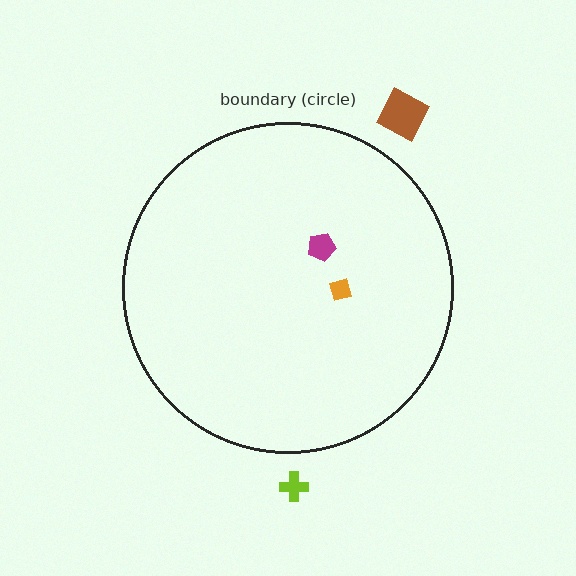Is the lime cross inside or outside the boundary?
Outside.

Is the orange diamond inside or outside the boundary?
Inside.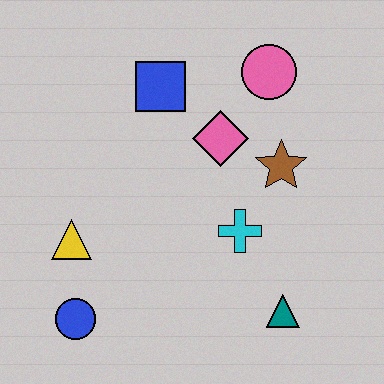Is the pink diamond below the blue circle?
No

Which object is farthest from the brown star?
The blue circle is farthest from the brown star.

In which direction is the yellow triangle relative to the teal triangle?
The yellow triangle is to the left of the teal triangle.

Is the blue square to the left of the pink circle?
Yes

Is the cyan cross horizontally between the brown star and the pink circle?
No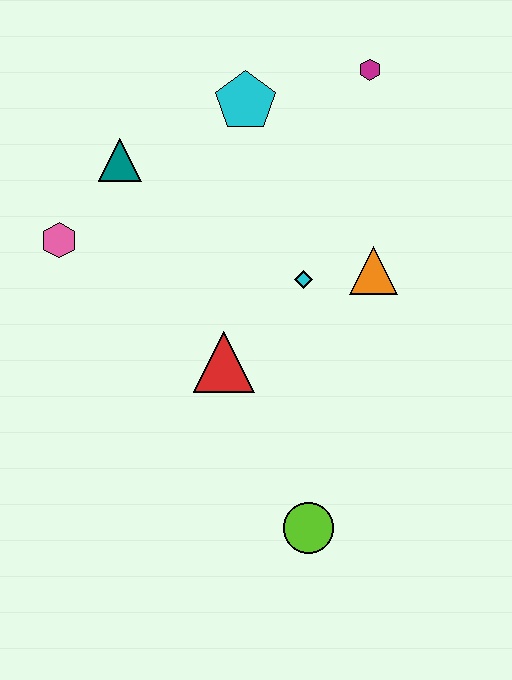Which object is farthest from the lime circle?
The magenta hexagon is farthest from the lime circle.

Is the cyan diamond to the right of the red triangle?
Yes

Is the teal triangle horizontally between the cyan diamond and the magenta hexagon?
No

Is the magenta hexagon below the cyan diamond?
No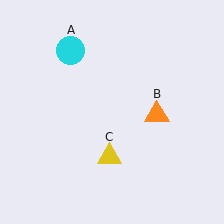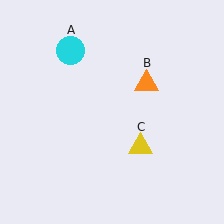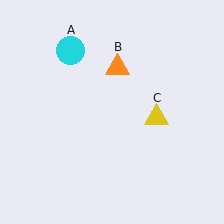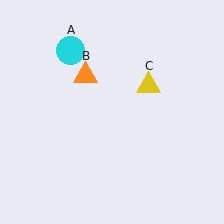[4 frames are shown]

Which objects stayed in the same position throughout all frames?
Cyan circle (object A) remained stationary.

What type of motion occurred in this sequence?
The orange triangle (object B), yellow triangle (object C) rotated counterclockwise around the center of the scene.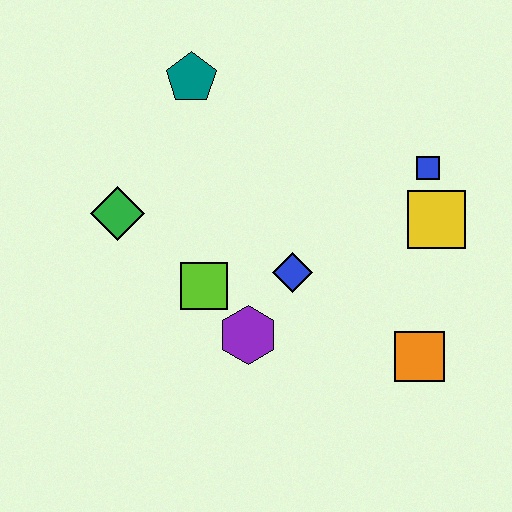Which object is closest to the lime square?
The purple hexagon is closest to the lime square.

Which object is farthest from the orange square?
The teal pentagon is farthest from the orange square.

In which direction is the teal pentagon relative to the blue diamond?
The teal pentagon is above the blue diamond.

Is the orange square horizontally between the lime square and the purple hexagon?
No